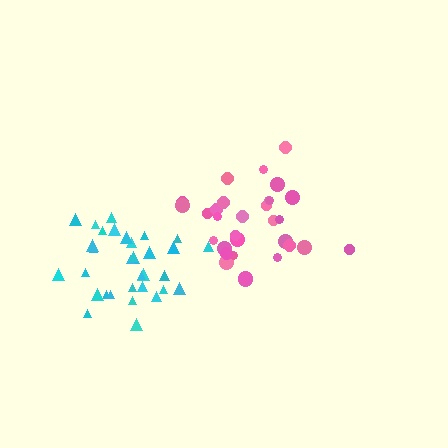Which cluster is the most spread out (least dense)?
Pink.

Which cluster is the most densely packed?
Cyan.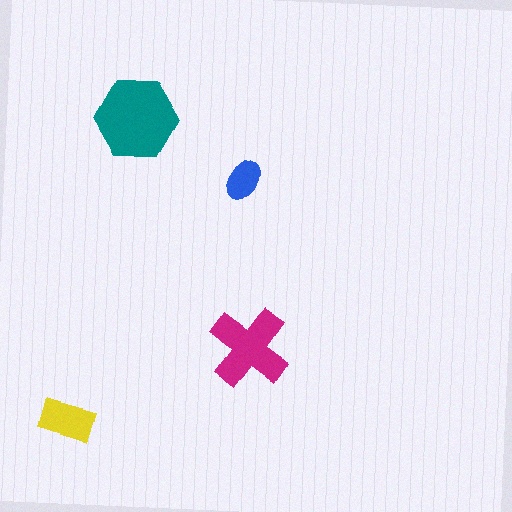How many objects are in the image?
There are 4 objects in the image.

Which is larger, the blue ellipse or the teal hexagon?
The teal hexagon.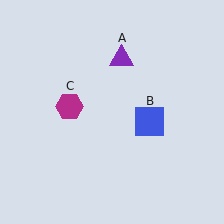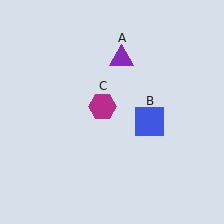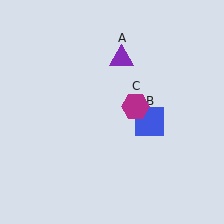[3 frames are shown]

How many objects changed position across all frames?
1 object changed position: magenta hexagon (object C).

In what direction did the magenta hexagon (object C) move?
The magenta hexagon (object C) moved right.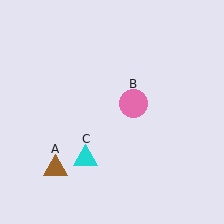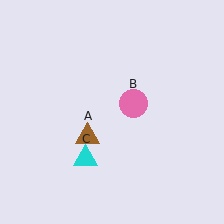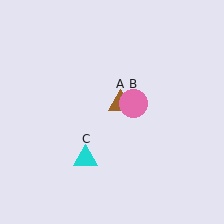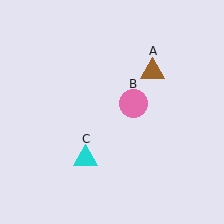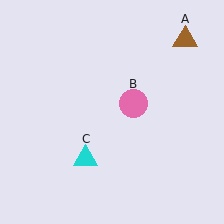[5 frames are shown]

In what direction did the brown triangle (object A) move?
The brown triangle (object A) moved up and to the right.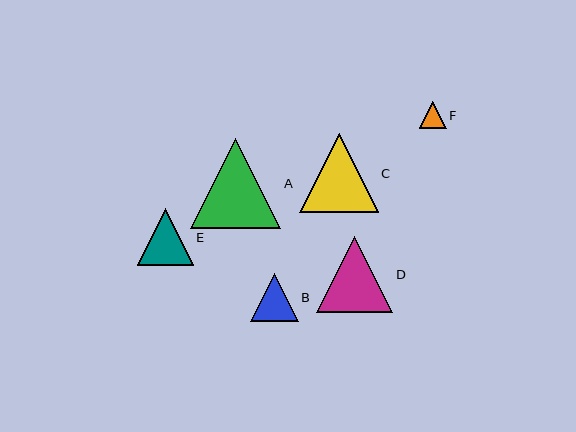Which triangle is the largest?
Triangle A is the largest with a size of approximately 90 pixels.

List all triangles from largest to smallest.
From largest to smallest: A, C, D, E, B, F.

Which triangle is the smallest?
Triangle F is the smallest with a size of approximately 27 pixels.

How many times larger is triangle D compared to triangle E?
Triangle D is approximately 1.3 times the size of triangle E.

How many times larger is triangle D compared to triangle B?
Triangle D is approximately 1.6 times the size of triangle B.